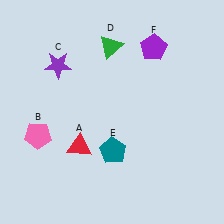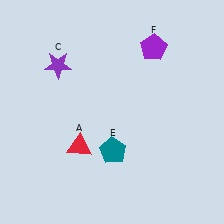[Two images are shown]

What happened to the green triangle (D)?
The green triangle (D) was removed in Image 2. It was in the top-left area of Image 1.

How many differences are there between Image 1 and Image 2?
There are 2 differences between the two images.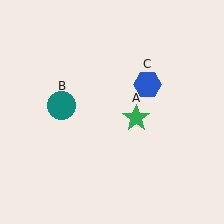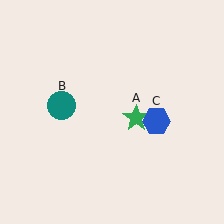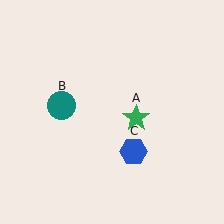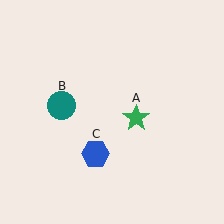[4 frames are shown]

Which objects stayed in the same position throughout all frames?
Green star (object A) and teal circle (object B) remained stationary.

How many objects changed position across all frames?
1 object changed position: blue hexagon (object C).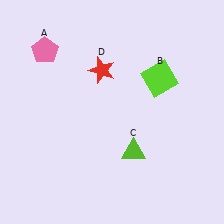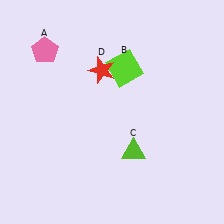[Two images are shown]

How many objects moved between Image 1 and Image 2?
1 object moved between the two images.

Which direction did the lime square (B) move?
The lime square (B) moved left.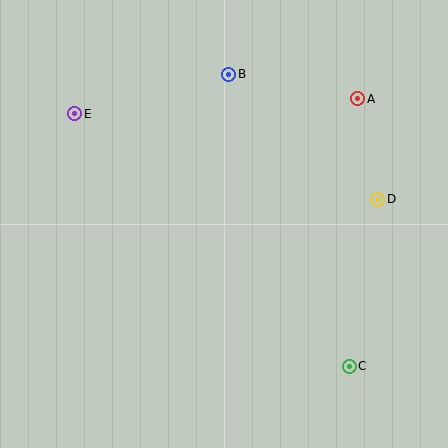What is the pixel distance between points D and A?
The distance between D and A is 103 pixels.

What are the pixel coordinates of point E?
Point E is at (75, 114).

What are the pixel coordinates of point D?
Point D is at (378, 199).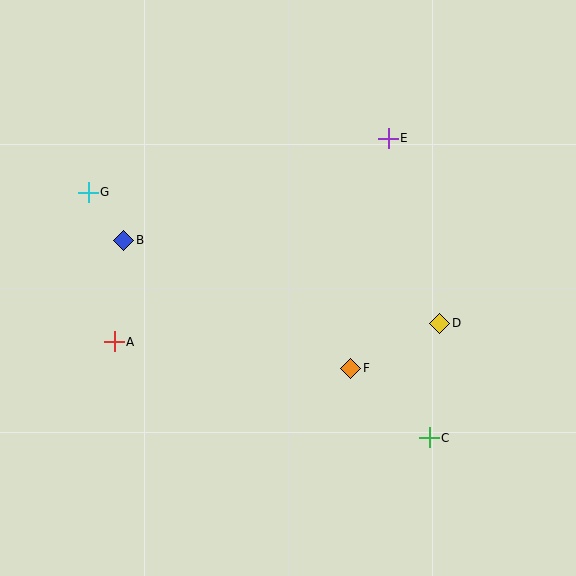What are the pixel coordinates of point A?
Point A is at (114, 342).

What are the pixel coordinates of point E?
Point E is at (388, 138).